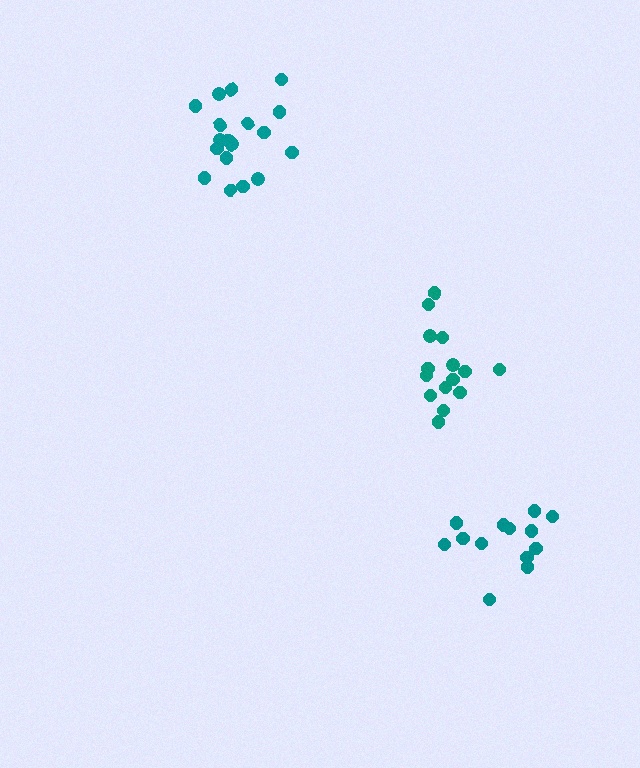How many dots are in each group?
Group 1: 18 dots, Group 2: 15 dots, Group 3: 13 dots (46 total).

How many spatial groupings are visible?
There are 3 spatial groupings.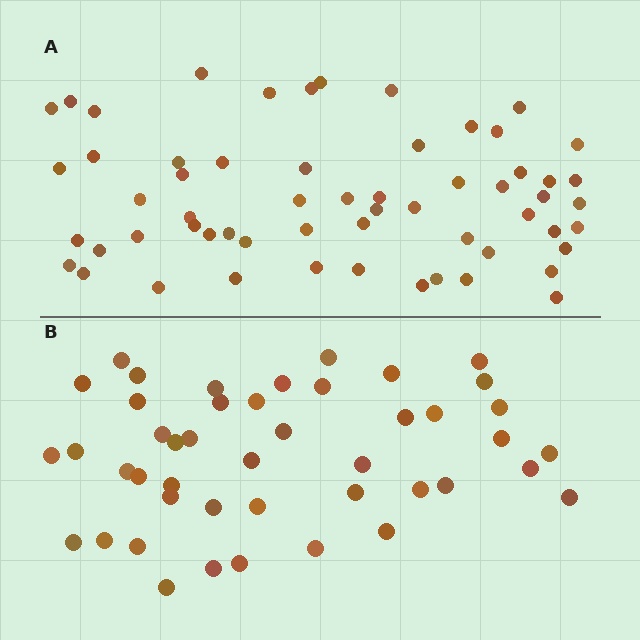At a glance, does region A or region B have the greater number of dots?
Region A (the top region) has more dots.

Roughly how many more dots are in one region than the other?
Region A has approximately 15 more dots than region B.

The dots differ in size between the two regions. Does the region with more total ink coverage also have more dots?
No. Region B has more total ink coverage because its dots are larger, but region A actually contains more individual dots. Total area can be misleading — the number of items is what matters here.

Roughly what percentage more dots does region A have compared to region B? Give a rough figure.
About 30% more.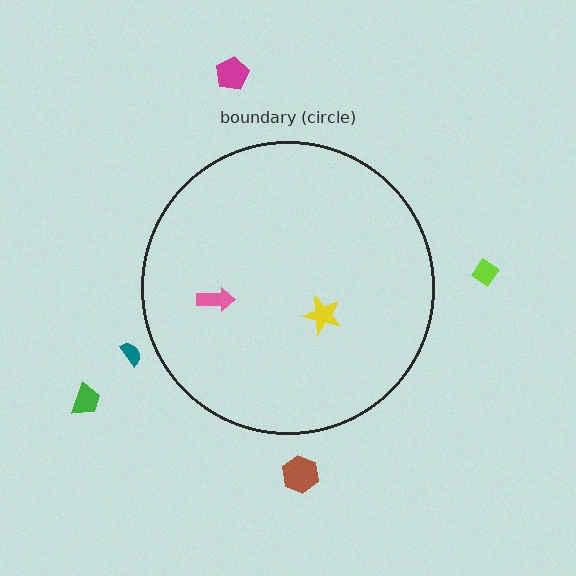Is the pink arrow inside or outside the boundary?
Inside.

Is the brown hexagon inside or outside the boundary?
Outside.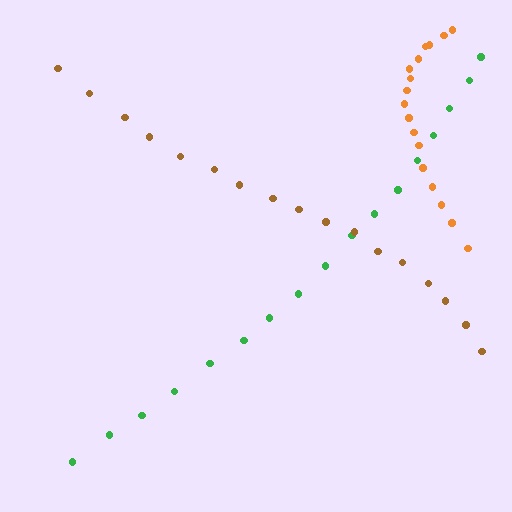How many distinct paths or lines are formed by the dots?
There are 3 distinct paths.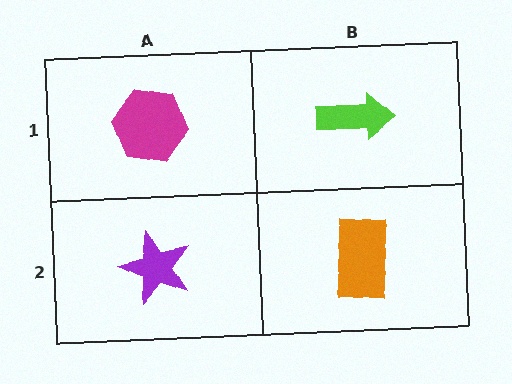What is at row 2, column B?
An orange rectangle.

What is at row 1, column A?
A magenta hexagon.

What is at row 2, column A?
A purple star.